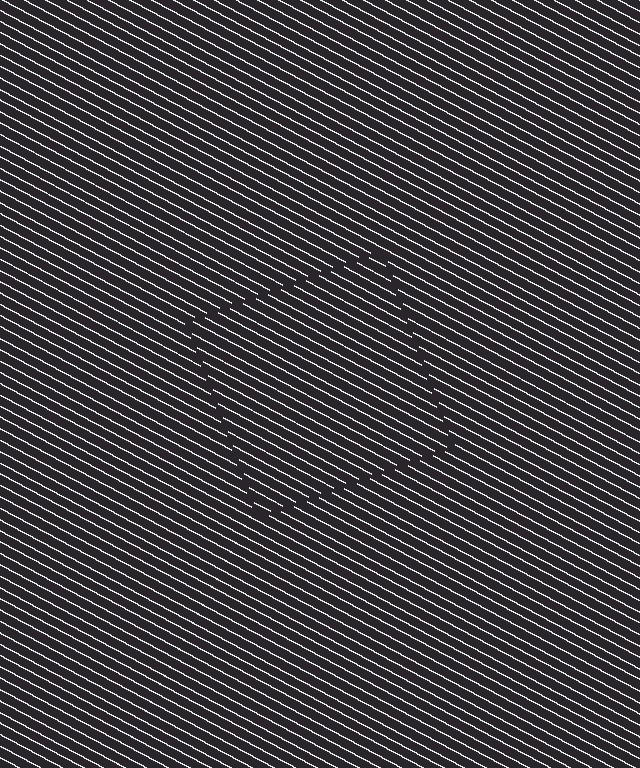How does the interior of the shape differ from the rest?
The interior of the shape contains the same grating, shifted by half a period — the contour is defined by the phase discontinuity where line-ends from the inner and outer gratings abut.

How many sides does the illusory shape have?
4 sides — the line-ends trace a square.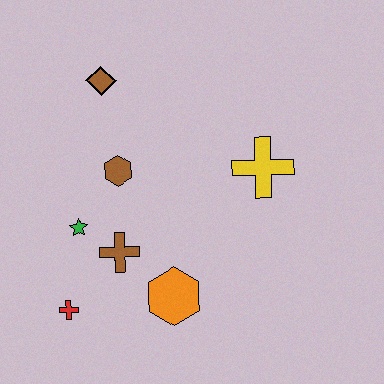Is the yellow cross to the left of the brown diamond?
No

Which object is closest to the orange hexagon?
The brown cross is closest to the orange hexagon.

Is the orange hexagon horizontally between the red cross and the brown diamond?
No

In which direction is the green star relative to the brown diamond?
The green star is below the brown diamond.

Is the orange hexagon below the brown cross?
Yes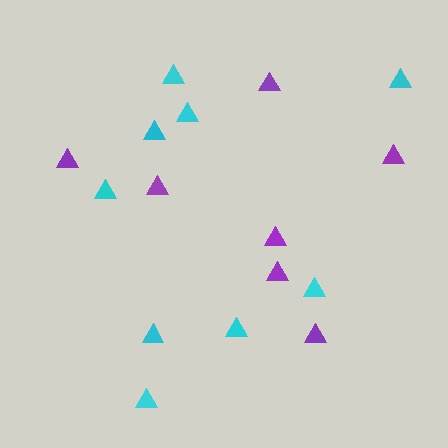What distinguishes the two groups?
There are 2 groups: one group of cyan triangles (9) and one group of purple triangles (7).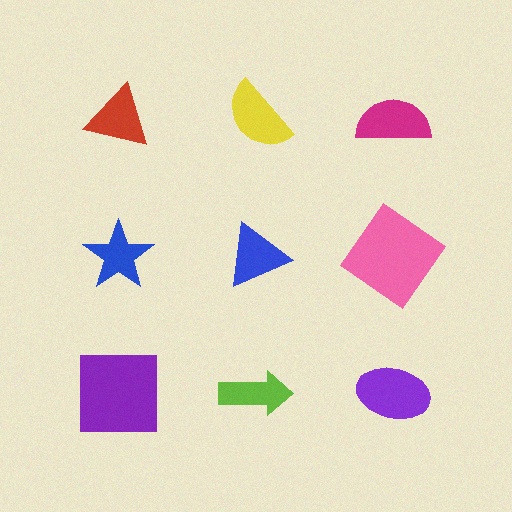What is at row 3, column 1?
A purple square.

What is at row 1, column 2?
A yellow semicircle.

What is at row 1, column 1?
A red triangle.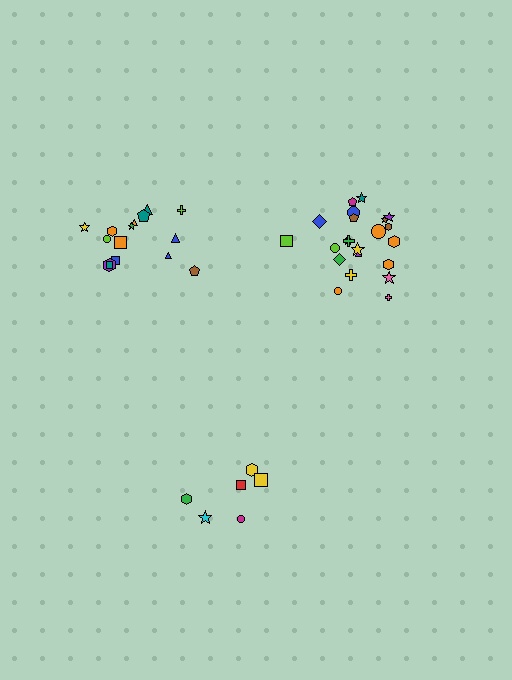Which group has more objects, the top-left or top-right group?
The top-right group.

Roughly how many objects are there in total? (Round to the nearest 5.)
Roughly 45 objects in total.